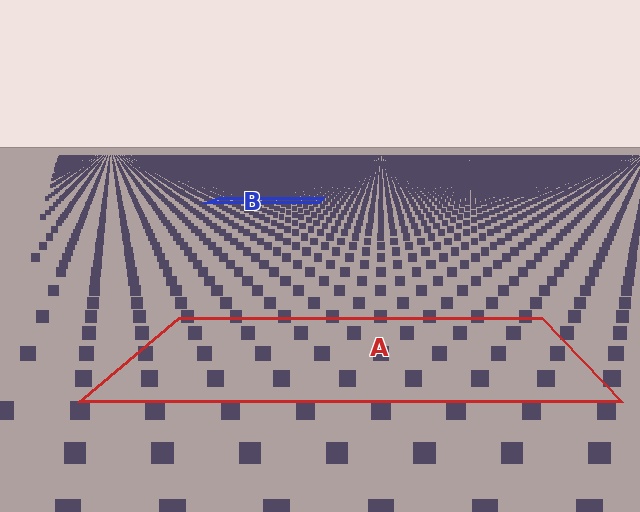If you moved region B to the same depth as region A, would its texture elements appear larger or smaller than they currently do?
They would appear larger. At a closer depth, the same texture elements are projected at a bigger on-screen size.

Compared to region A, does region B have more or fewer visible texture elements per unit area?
Region B has more texture elements per unit area — they are packed more densely because it is farther away.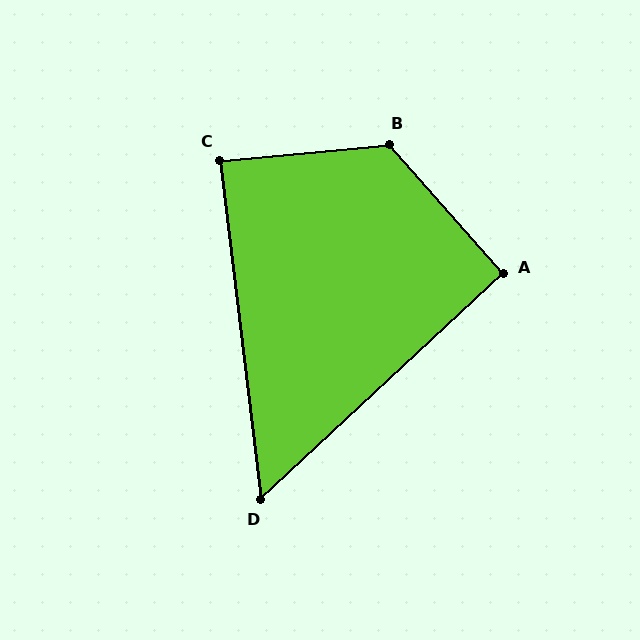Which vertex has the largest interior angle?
B, at approximately 126 degrees.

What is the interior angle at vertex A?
Approximately 92 degrees (approximately right).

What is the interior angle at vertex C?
Approximately 88 degrees (approximately right).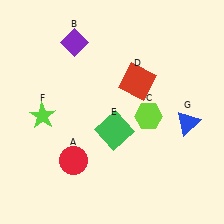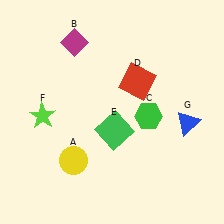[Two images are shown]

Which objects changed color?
A changed from red to yellow. B changed from purple to magenta. C changed from lime to green.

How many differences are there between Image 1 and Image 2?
There are 3 differences between the two images.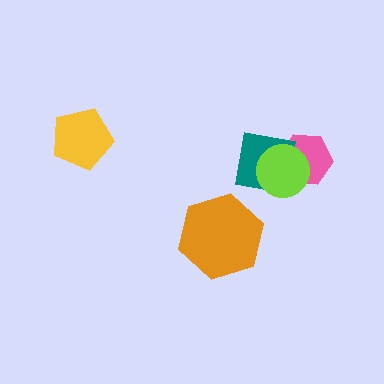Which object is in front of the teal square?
The lime circle is in front of the teal square.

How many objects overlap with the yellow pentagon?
0 objects overlap with the yellow pentagon.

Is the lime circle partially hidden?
No, no other shape covers it.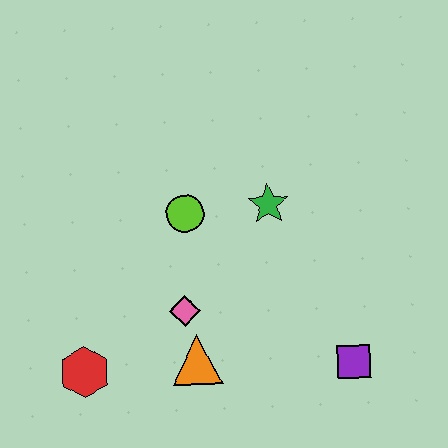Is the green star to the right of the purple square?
No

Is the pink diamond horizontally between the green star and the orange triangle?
No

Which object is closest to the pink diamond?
The orange triangle is closest to the pink diamond.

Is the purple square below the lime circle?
Yes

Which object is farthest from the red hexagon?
The purple square is farthest from the red hexagon.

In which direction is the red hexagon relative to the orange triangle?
The red hexagon is to the left of the orange triangle.